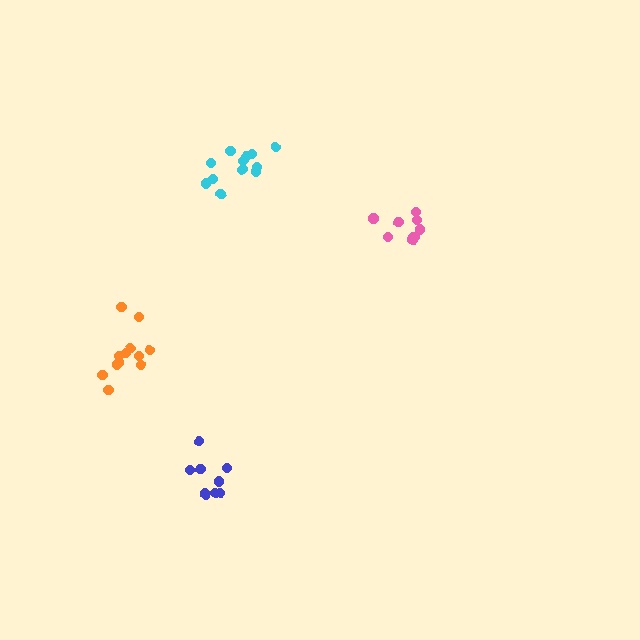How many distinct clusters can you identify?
There are 4 distinct clusters.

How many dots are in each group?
Group 1: 12 dots, Group 2: 12 dots, Group 3: 9 dots, Group 4: 9 dots (42 total).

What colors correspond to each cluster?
The clusters are colored: orange, cyan, pink, blue.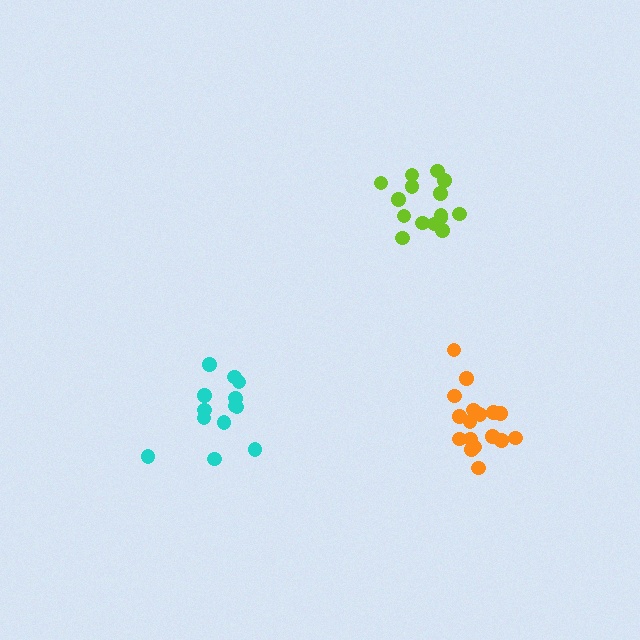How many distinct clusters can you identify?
There are 3 distinct clusters.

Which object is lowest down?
The orange cluster is bottommost.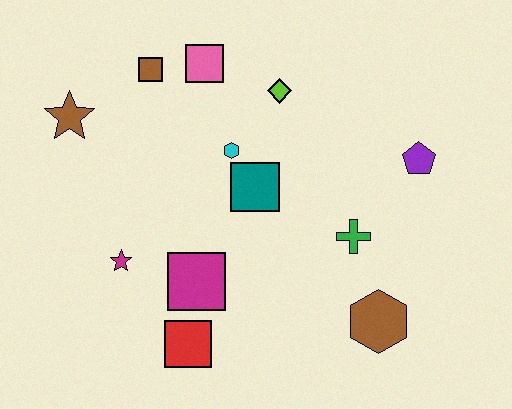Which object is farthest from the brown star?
The brown hexagon is farthest from the brown star.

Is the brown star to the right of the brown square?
No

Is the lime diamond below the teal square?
No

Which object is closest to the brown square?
The pink square is closest to the brown square.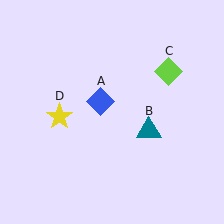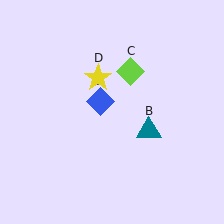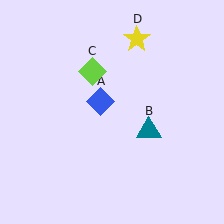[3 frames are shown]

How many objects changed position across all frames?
2 objects changed position: lime diamond (object C), yellow star (object D).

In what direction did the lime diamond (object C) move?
The lime diamond (object C) moved left.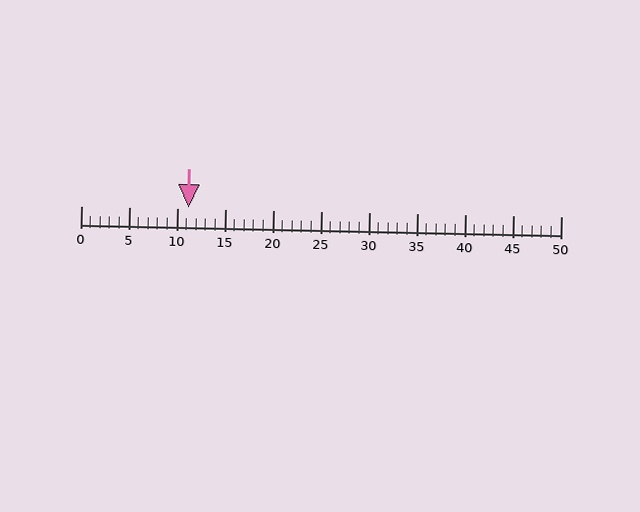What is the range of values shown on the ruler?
The ruler shows values from 0 to 50.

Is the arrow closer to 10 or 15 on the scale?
The arrow is closer to 10.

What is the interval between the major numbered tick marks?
The major tick marks are spaced 5 units apart.